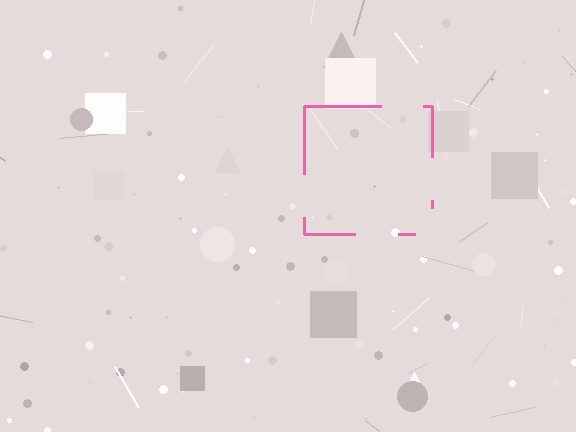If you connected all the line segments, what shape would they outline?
They would outline a square.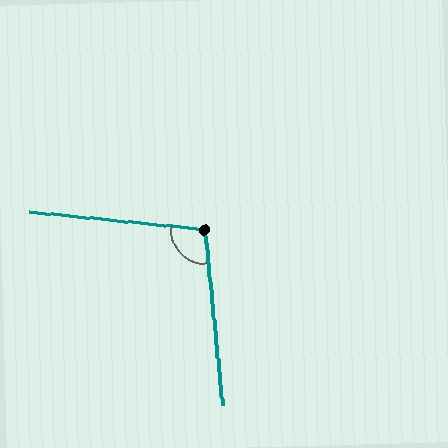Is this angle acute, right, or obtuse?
It is obtuse.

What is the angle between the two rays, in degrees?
Approximately 102 degrees.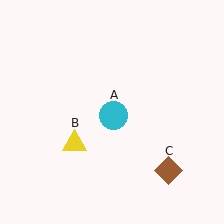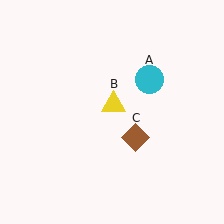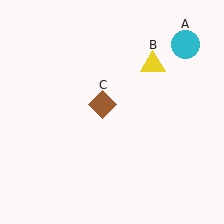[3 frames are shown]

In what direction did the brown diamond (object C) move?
The brown diamond (object C) moved up and to the left.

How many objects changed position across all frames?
3 objects changed position: cyan circle (object A), yellow triangle (object B), brown diamond (object C).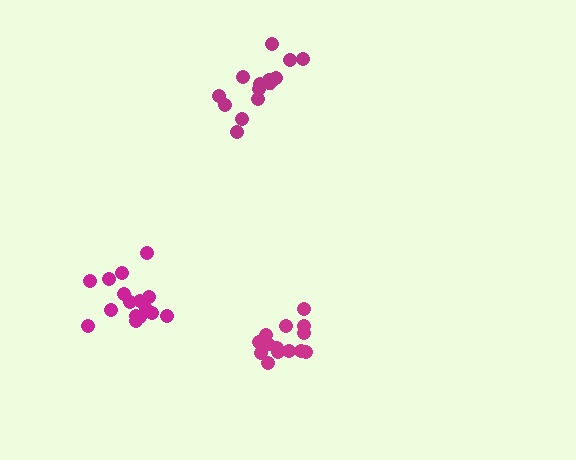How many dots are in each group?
Group 1: 14 dots, Group 2: 17 dots, Group 3: 15 dots (46 total).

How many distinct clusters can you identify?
There are 3 distinct clusters.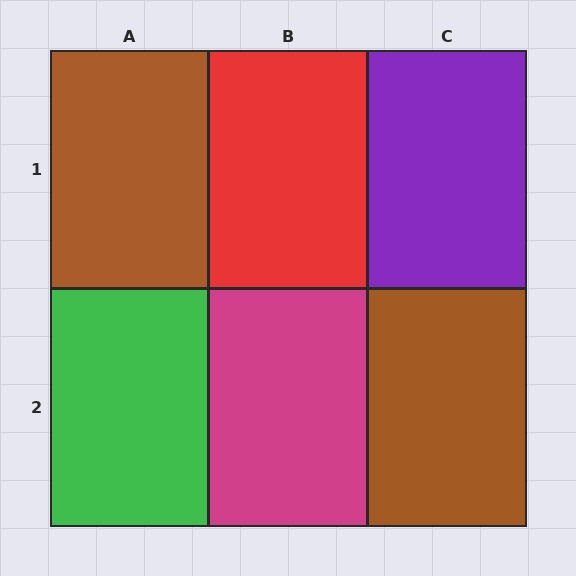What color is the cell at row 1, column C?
Purple.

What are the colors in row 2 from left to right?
Green, magenta, brown.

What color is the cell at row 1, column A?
Brown.